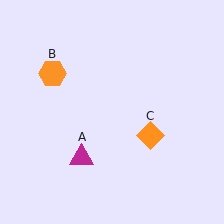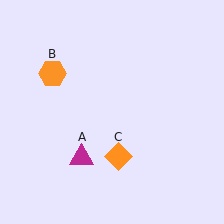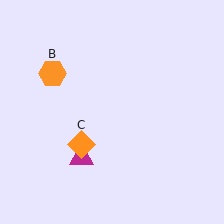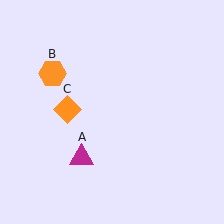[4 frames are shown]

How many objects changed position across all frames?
1 object changed position: orange diamond (object C).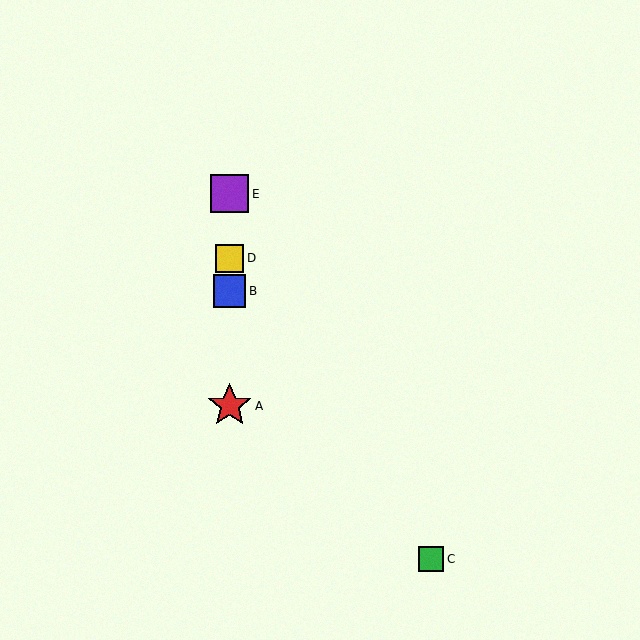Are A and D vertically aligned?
Yes, both are at x≈230.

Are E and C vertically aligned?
No, E is at x≈230 and C is at x≈431.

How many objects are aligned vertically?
4 objects (A, B, D, E) are aligned vertically.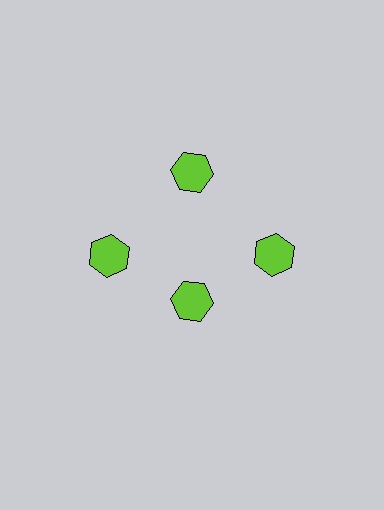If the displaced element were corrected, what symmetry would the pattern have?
It would have 4-fold rotational symmetry — the pattern would map onto itself every 90 degrees.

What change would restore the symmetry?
The symmetry would be restored by moving it outward, back onto the ring so that all 4 hexagons sit at equal angles and equal distance from the center.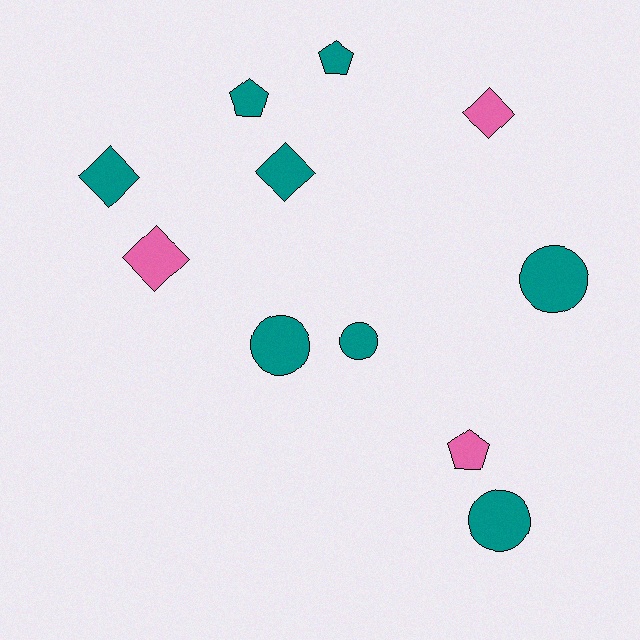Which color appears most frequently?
Teal, with 8 objects.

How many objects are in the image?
There are 11 objects.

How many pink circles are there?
There are no pink circles.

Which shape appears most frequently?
Diamond, with 4 objects.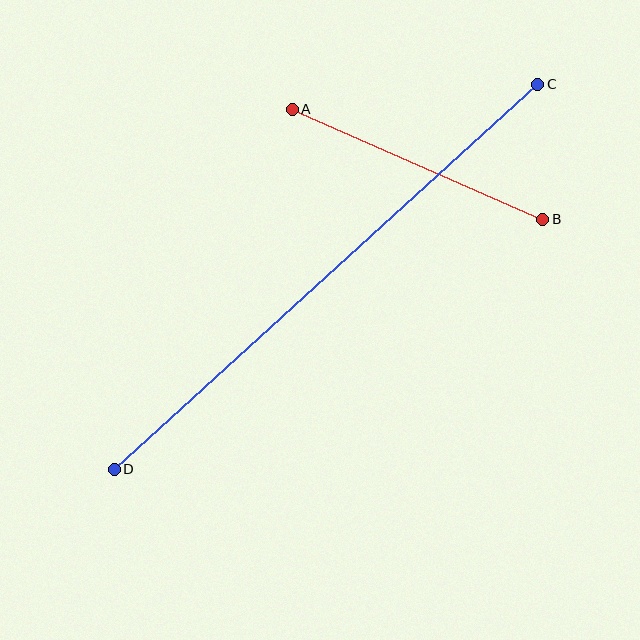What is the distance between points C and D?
The distance is approximately 572 pixels.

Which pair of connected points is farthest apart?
Points C and D are farthest apart.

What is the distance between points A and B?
The distance is approximately 273 pixels.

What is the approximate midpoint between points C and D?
The midpoint is at approximately (326, 277) pixels.